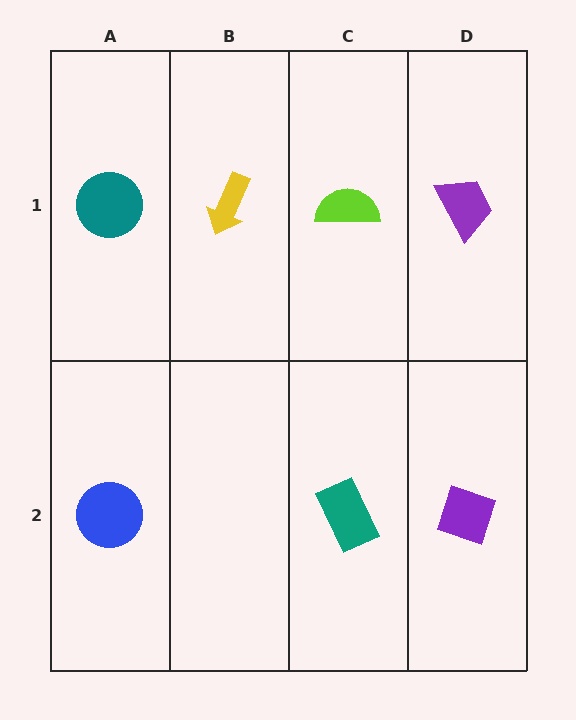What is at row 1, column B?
A yellow arrow.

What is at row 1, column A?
A teal circle.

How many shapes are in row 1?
4 shapes.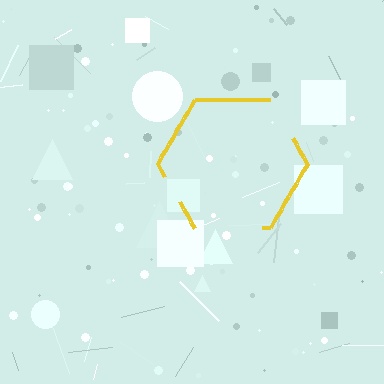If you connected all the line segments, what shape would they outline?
They would outline a hexagon.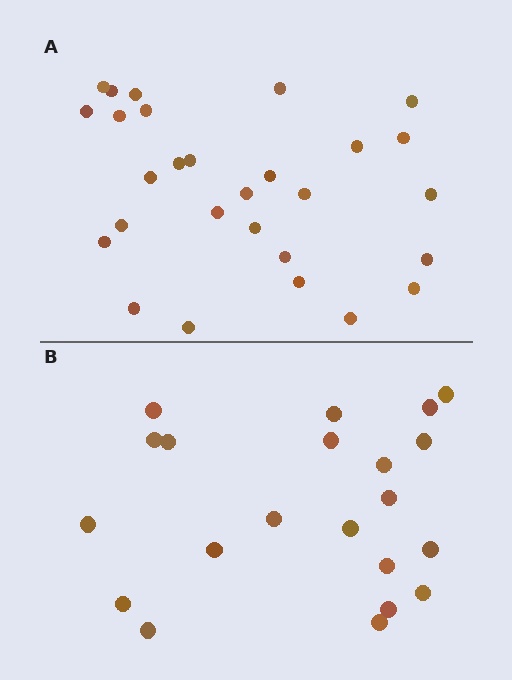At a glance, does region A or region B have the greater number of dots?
Region A (the top region) has more dots.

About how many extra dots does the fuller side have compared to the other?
Region A has roughly 8 or so more dots than region B.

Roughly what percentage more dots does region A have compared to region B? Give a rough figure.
About 35% more.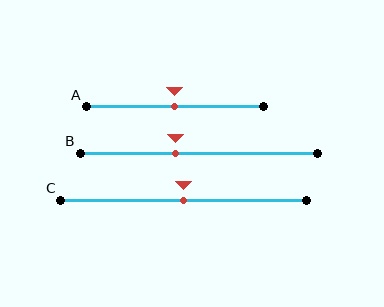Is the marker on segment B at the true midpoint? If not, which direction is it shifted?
No, the marker on segment B is shifted to the left by about 10% of the segment length.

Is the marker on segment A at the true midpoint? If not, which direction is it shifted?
Yes, the marker on segment A is at the true midpoint.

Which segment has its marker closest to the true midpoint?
Segment A has its marker closest to the true midpoint.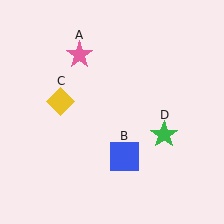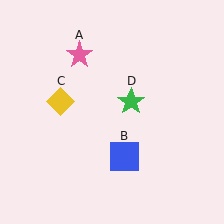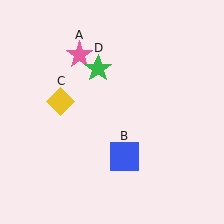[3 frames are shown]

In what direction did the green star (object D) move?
The green star (object D) moved up and to the left.